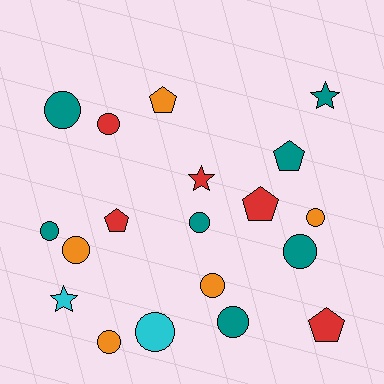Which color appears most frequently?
Teal, with 7 objects.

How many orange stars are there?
There are no orange stars.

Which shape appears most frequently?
Circle, with 11 objects.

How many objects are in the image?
There are 19 objects.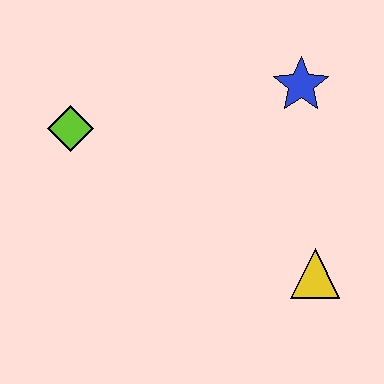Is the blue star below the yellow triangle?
No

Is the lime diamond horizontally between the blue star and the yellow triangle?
No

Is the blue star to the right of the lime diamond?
Yes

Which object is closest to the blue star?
The yellow triangle is closest to the blue star.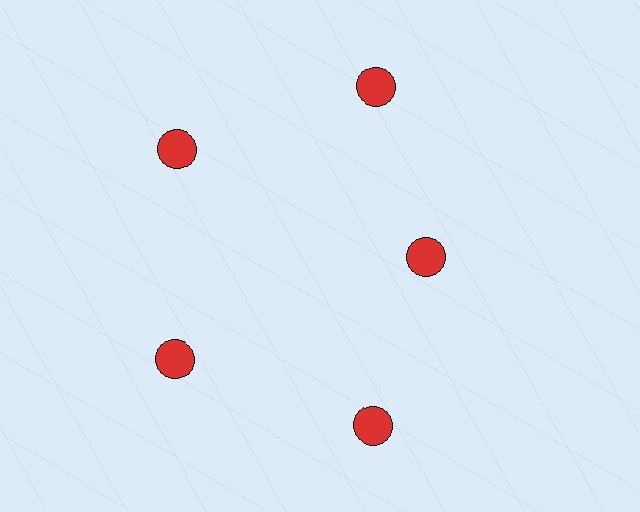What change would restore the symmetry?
The symmetry would be restored by moving it outward, back onto the ring so that all 5 circles sit at equal angles and equal distance from the center.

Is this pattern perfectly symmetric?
No. The 5 red circles are arranged in a ring, but one element near the 3 o'clock position is pulled inward toward the center, breaking the 5-fold rotational symmetry.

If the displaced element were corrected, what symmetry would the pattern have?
It would have 5-fold rotational symmetry — the pattern would map onto itself every 72 degrees.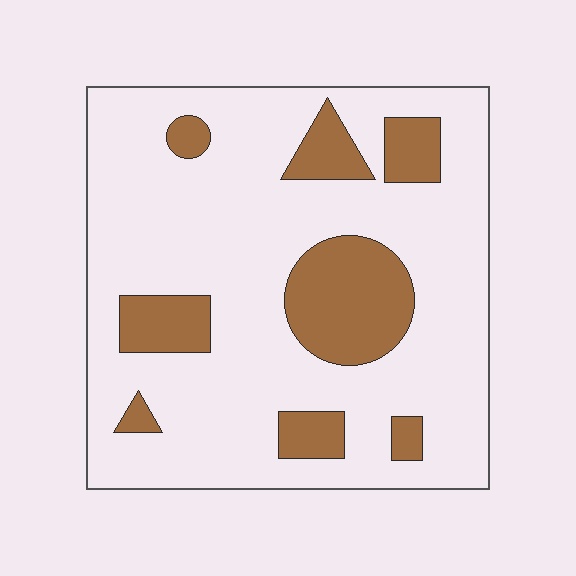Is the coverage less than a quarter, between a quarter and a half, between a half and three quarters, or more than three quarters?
Less than a quarter.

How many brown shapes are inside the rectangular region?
8.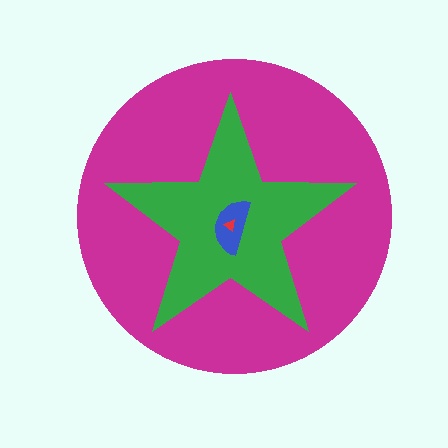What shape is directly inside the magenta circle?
The green star.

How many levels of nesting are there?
4.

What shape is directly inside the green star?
The blue semicircle.